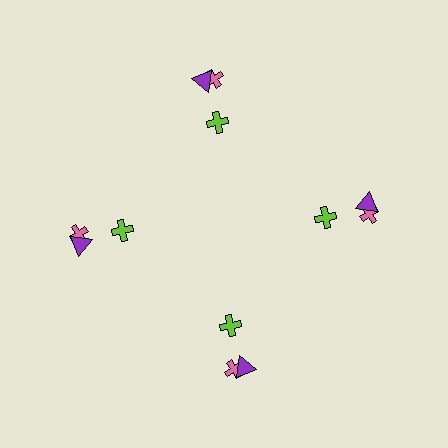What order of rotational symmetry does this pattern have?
This pattern has 4-fold rotational symmetry.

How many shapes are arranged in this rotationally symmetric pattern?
There are 12 shapes, arranged in 4 groups of 3.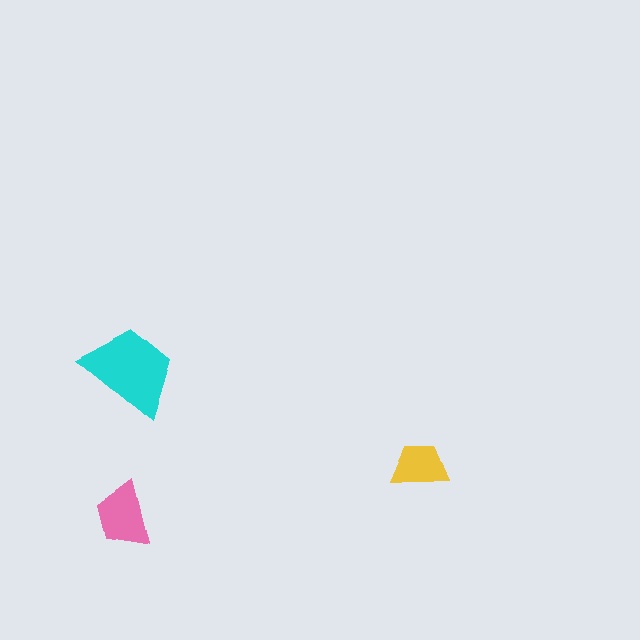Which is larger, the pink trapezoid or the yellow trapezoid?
The pink one.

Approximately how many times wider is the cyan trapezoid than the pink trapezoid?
About 1.5 times wider.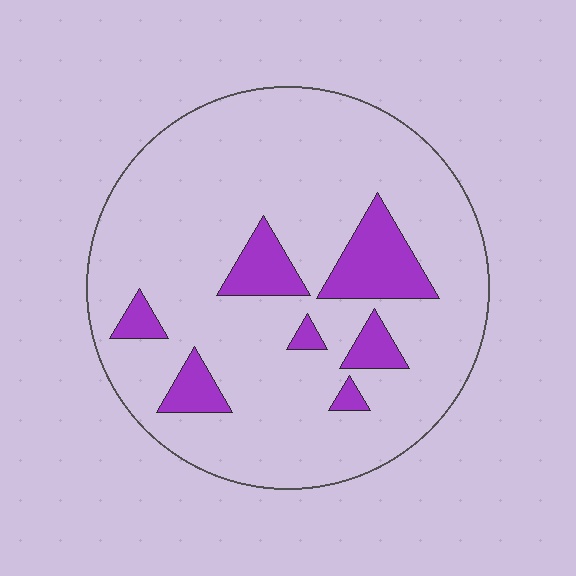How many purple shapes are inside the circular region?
7.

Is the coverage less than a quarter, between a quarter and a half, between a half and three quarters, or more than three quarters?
Less than a quarter.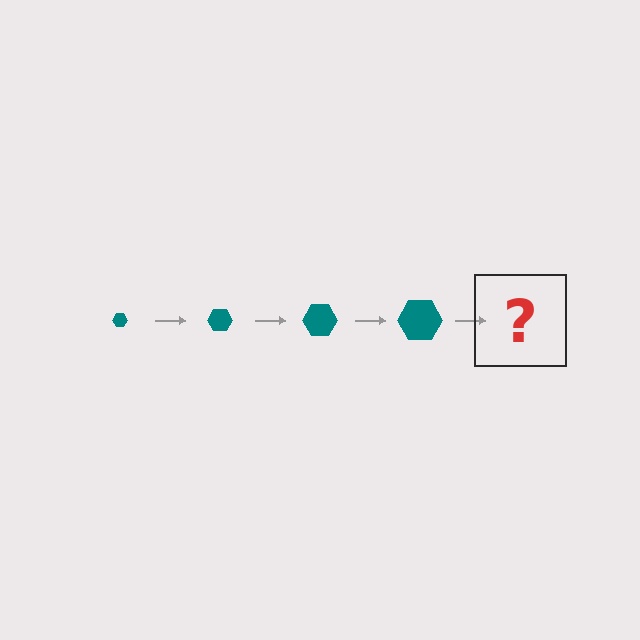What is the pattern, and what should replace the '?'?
The pattern is that the hexagon gets progressively larger each step. The '?' should be a teal hexagon, larger than the previous one.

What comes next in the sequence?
The next element should be a teal hexagon, larger than the previous one.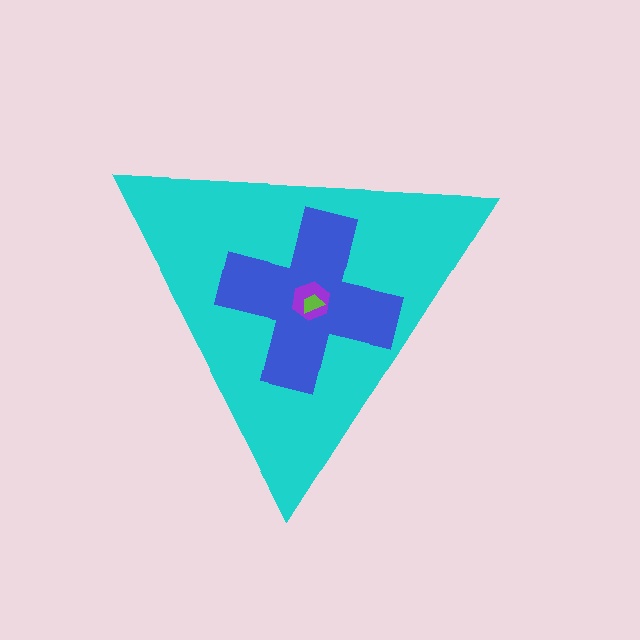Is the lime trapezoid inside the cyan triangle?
Yes.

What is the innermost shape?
The lime trapezoid.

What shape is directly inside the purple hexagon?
The lime trapezoid.